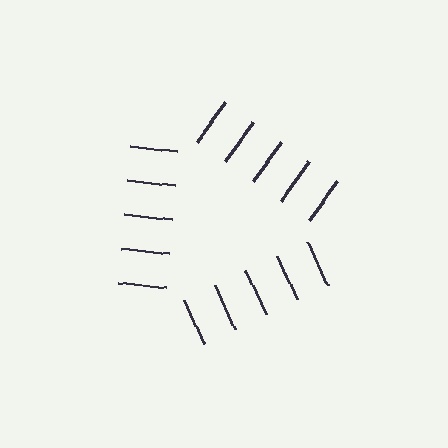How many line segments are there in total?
15 — 5 along each of the 3 edges.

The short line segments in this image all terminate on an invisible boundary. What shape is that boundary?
An illusory triangle — the line segments terminate on its edges but no continuous stroke is drawn.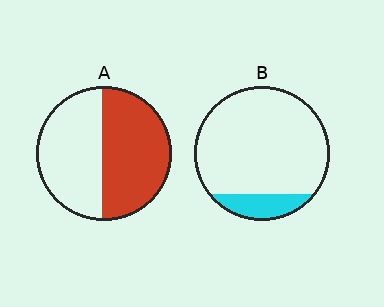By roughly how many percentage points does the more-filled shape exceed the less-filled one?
By roughly 40 percentage points (A over B).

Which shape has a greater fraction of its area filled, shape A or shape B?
Shape A.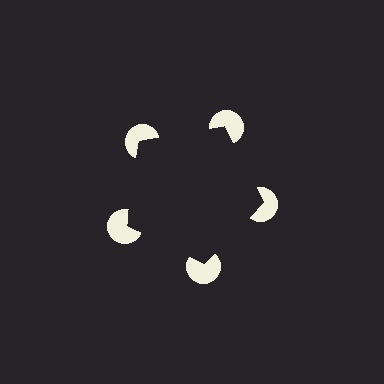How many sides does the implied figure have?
5 sides.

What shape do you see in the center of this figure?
An illusory pentagon — its edges are inferred from the aligned wedge cuts in the pac-man discs, not physically drawn.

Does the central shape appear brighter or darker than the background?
It typically appears slightly darker than the background, even though no actual brightness change is drawn.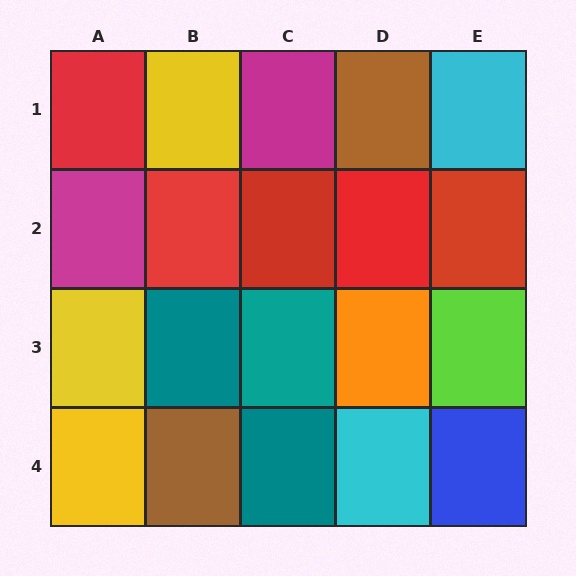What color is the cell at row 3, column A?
Yellow.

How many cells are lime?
1 cell is lime.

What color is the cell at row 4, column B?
Brown.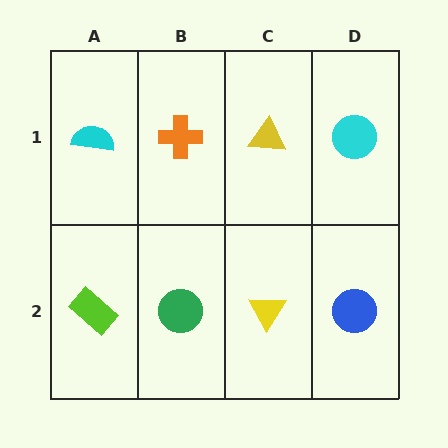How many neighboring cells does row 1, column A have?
2.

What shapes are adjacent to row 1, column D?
A blue circle (row 2, column D), a yellow triangle (row 1, column C).